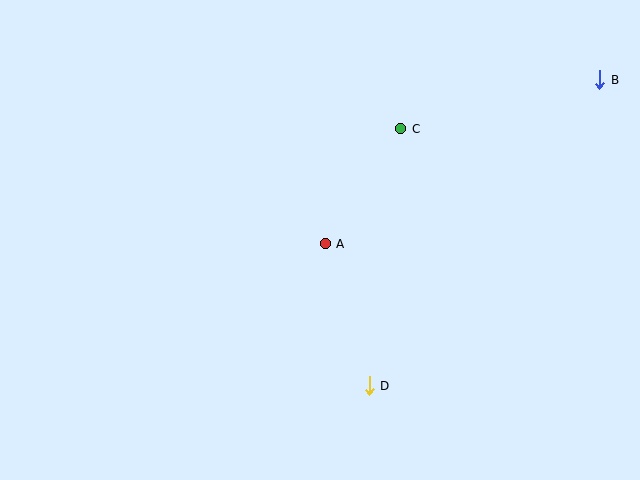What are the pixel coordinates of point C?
Point C is at (401, 129).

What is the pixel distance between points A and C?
The distance between A and C is 138 pixels.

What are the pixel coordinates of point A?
Point A is at (325, 244).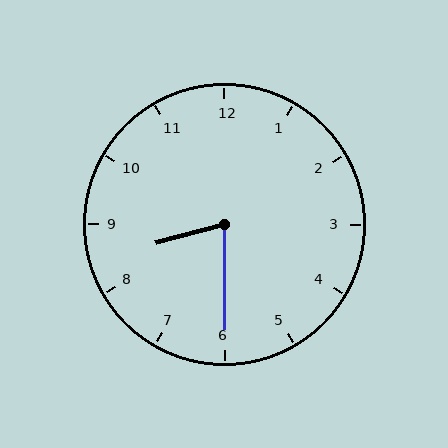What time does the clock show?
8:30.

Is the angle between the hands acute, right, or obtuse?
It is acute.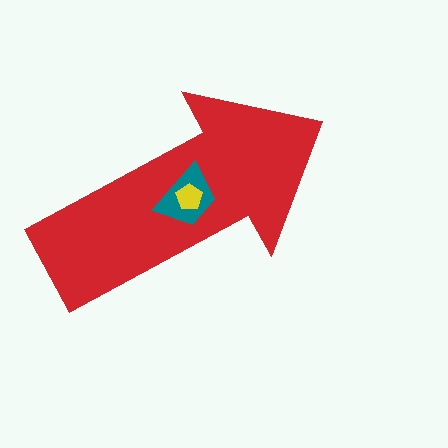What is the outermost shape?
The red arrow.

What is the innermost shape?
The yellow pentagon.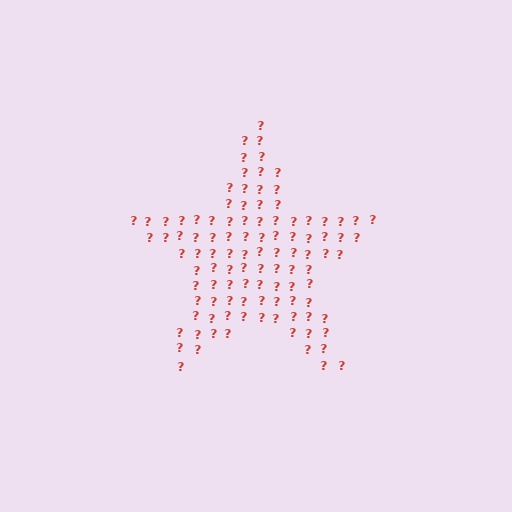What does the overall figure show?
The overall figure shows a star.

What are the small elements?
The small elements are question marks.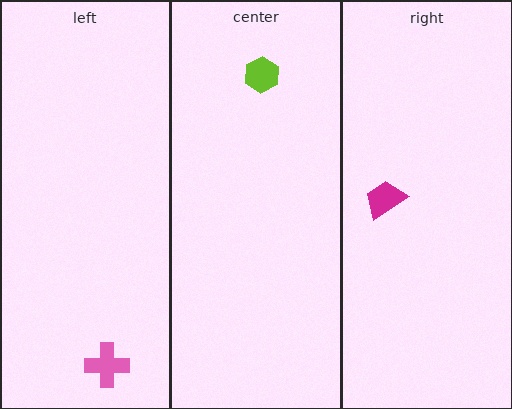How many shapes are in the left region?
1.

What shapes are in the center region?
The lime hexagon.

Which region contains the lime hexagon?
The center region.